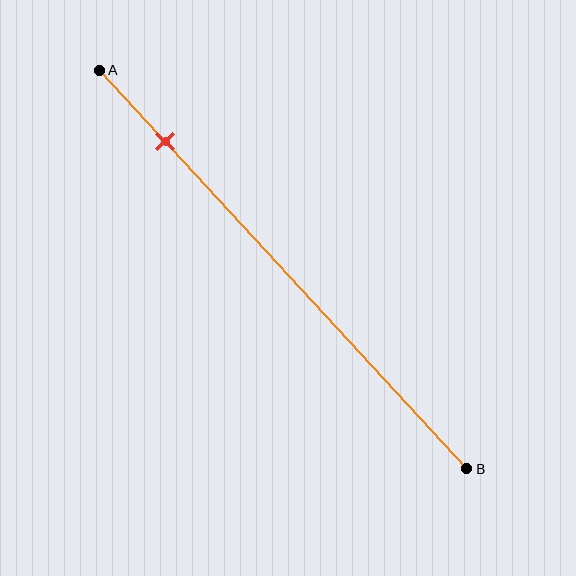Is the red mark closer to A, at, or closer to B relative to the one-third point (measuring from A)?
The red mark is closer to point A than the one-third point of segment AB.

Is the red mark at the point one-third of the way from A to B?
No, the mark is at about 20% from A, not at the 33% one-third point.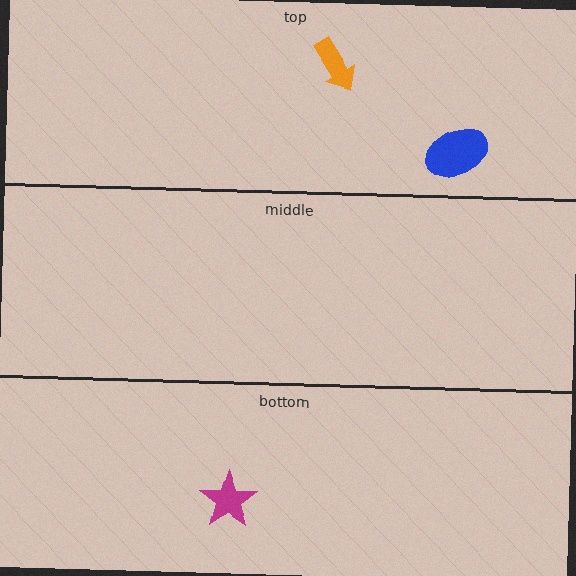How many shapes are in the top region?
2.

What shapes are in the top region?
The blue ellipse, the orange arrow.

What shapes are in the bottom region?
The magenta star.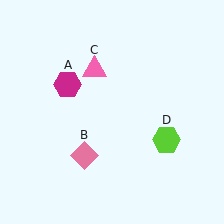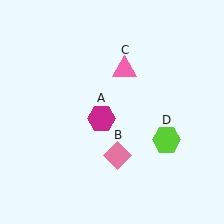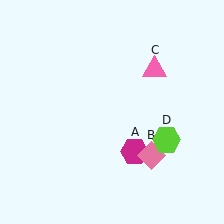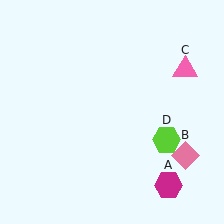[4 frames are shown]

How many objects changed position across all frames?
3 objects changed position: magenta hexagon (object A), pink diamond (object B), pink triangle (object C).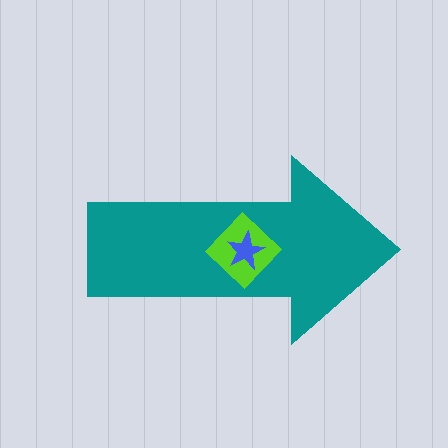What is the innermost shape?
The blue star.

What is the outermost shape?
The teal arrow.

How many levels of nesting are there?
3.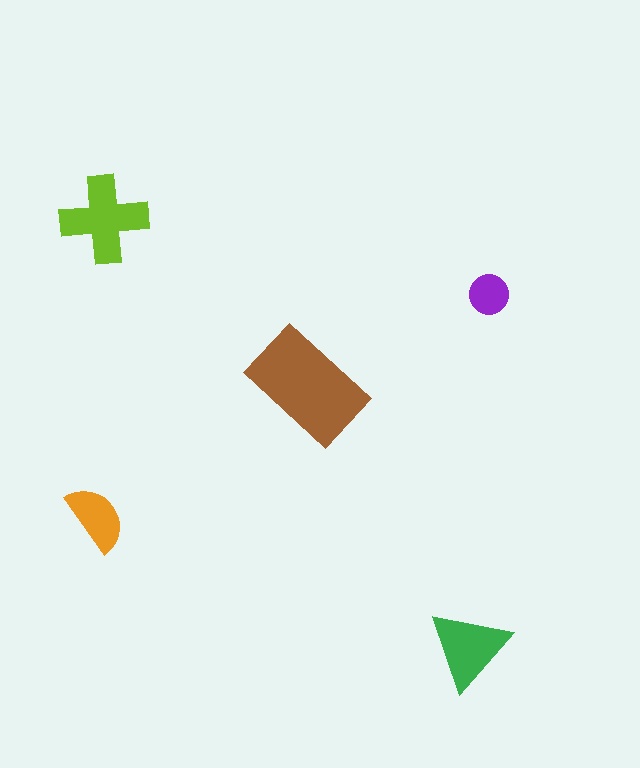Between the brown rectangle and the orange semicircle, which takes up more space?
The brown rectangle.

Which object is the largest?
The brown rectangle.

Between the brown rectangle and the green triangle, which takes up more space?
The brown rectangle.